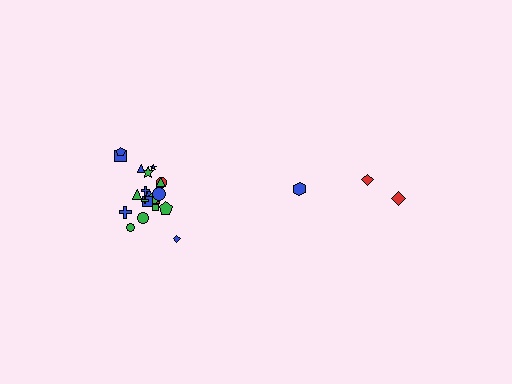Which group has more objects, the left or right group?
The left group.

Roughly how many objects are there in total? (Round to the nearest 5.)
Roughly 25 objects in total.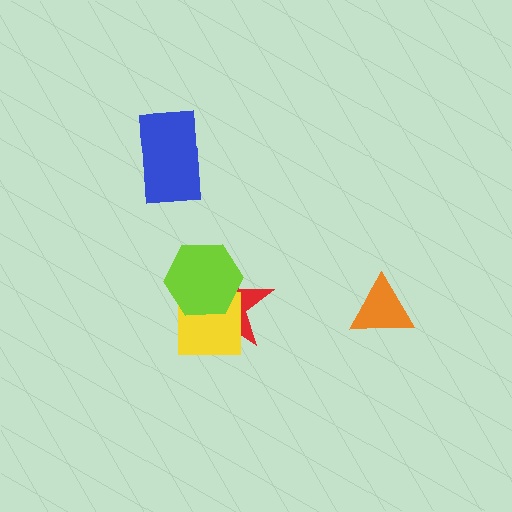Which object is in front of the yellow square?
The lime hexagon is in front of the yellow square.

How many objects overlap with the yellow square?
2 objects overlap with the yellow square.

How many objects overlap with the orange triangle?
0 objects overlap with the orange triangle.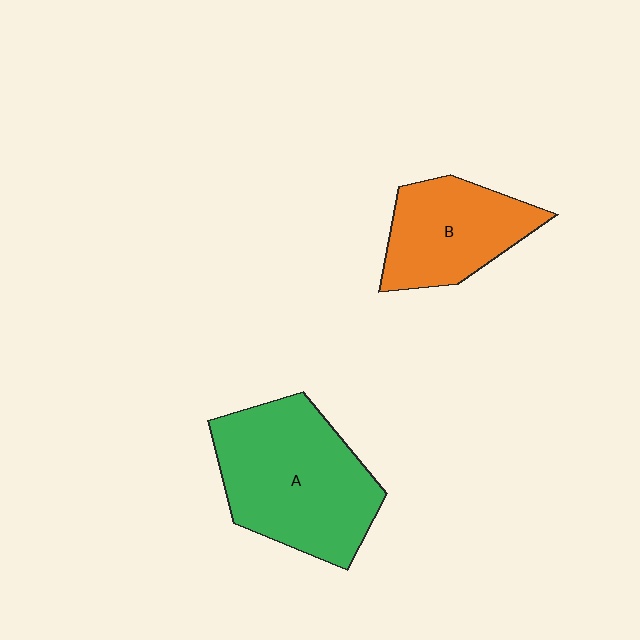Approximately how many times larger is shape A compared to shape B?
Approximately 1.5 times.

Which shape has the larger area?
Shape A (green).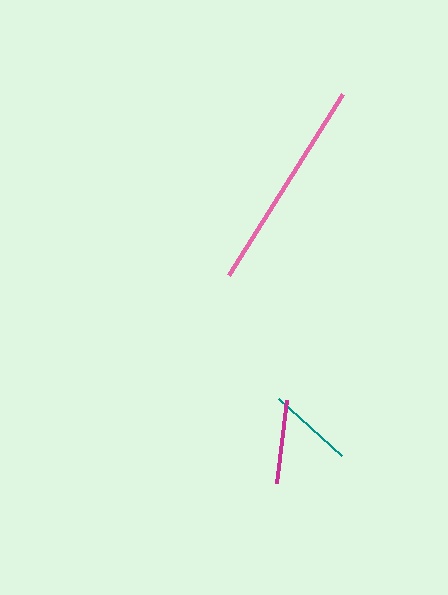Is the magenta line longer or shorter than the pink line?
The pink line is longer than the magenta line.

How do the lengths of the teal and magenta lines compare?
The teal and magenta lines are approximately the same length.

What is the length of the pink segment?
The pink segment is approximately 214 pixels long.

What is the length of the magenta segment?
The magenta segment is approximately 84 pixels long.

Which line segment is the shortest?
The magenta line is the shortest at approximately 84 pixels.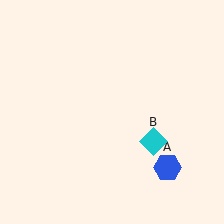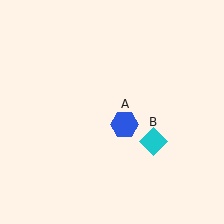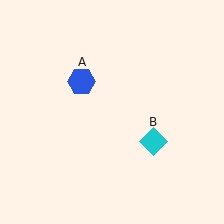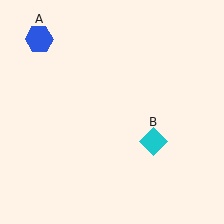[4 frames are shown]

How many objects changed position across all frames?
1 object changed position: blue hexagon (object A).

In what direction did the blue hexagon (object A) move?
The blue hexagon (object A) moved up and to the left.